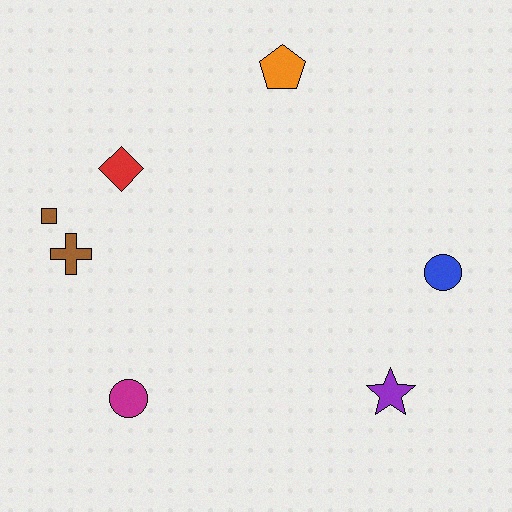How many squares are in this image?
There is 1 square.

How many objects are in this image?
There are 7 objects.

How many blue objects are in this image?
There is 1 blue object.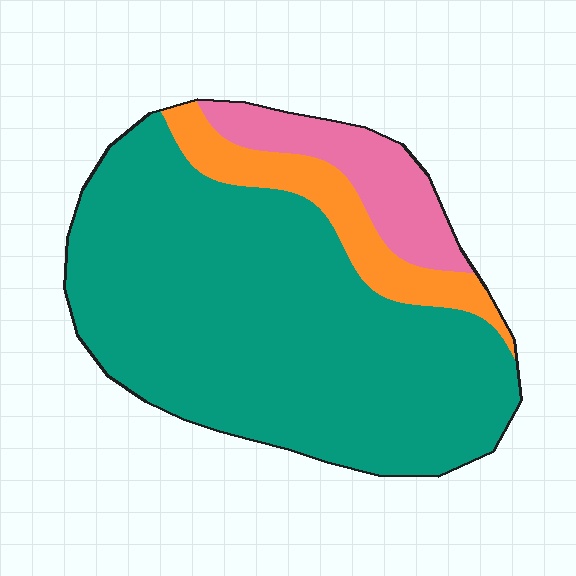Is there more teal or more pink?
Teal.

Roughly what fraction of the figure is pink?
Pink covers 12% of the figure.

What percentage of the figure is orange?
Orange covers 13% of the figure.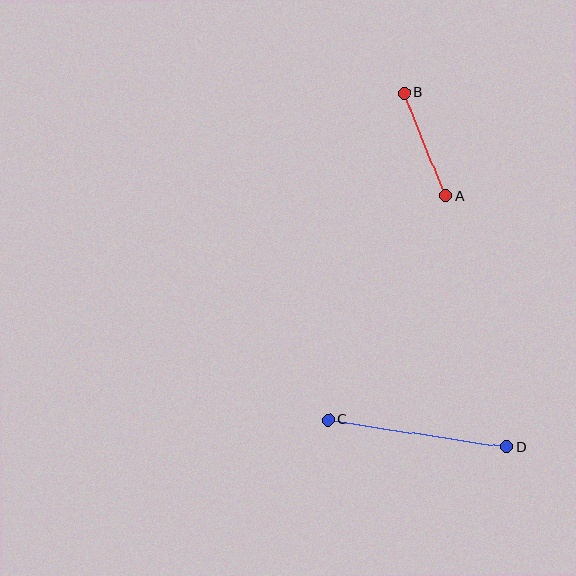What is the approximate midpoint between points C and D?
The midpoint is at approximately (417, 433) pixels.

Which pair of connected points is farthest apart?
Points C and D are farthest apart.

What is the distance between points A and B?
The distance is approximately 111 pixels.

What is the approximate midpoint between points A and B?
The midpoint is at approximately (425, 144) pixels.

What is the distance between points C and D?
The distance is approximately 181 pixels.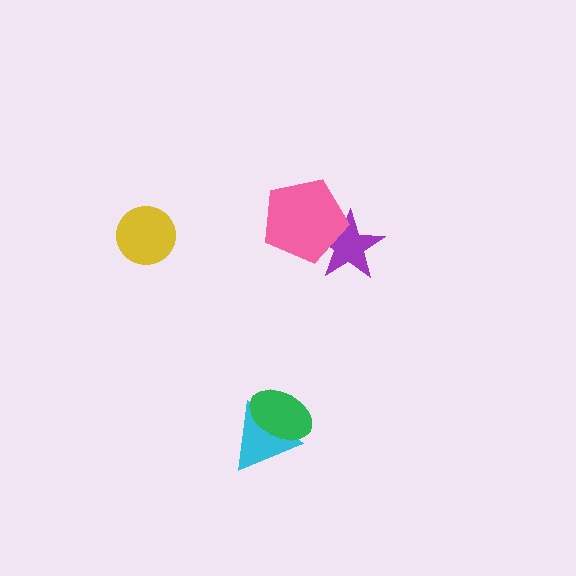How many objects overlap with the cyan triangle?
1 object overlaps with the cyan triangle.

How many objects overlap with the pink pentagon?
1 object overlaps with the pink pentagon.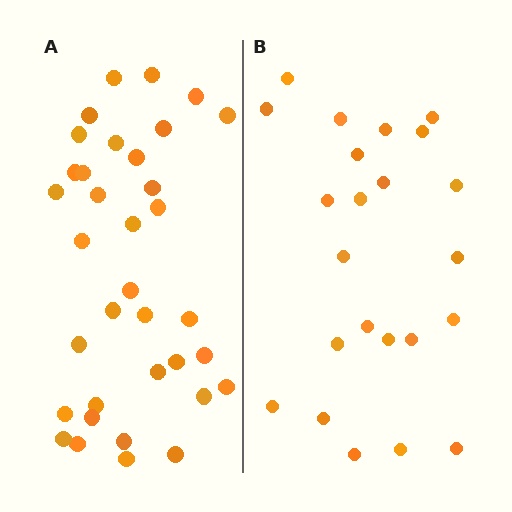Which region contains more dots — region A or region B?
Region A (the left region) has more dots.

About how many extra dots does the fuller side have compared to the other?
Region A has roughly 12 or so more dots than region B.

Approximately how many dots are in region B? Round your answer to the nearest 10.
About 20 dots. (The exact count is 23, which rounds to 20.)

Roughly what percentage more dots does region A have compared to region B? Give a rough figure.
About 50% more.